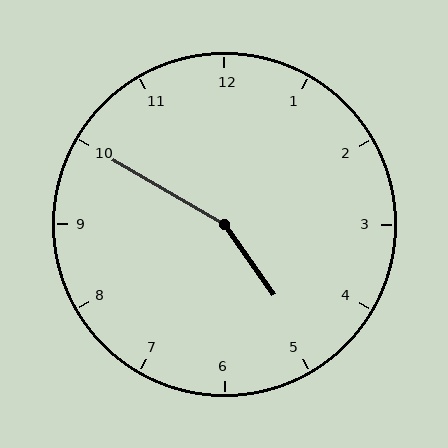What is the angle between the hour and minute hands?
Approximately 155 degrees.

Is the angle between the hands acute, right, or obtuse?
It is obtuse.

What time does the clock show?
4:50.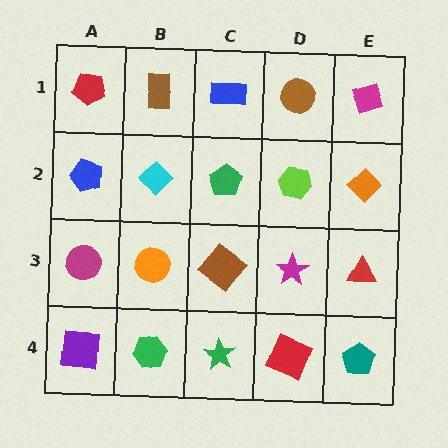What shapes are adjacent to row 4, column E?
A red triangle (row 3, column E), a red square (row 4, column D).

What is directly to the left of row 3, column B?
A magenta circle.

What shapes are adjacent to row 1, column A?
A blue pentagon (row 2, column A), a brown rectangle (row 1, column B).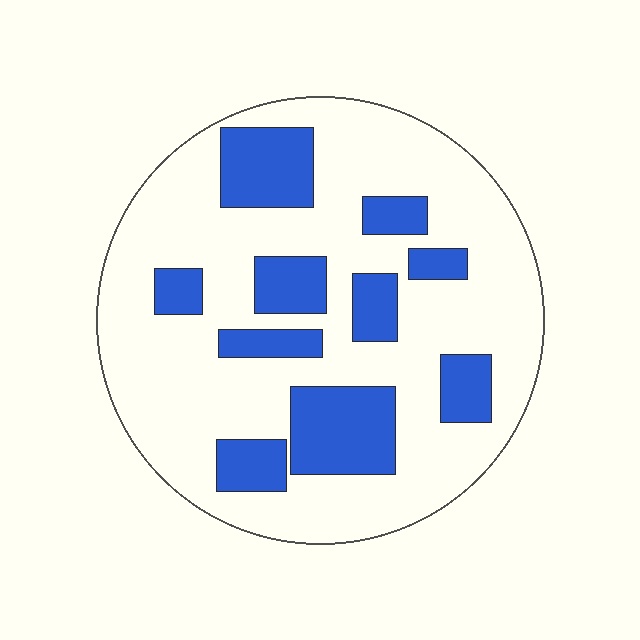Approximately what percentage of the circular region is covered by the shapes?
Approximately 25%.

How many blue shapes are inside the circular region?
10.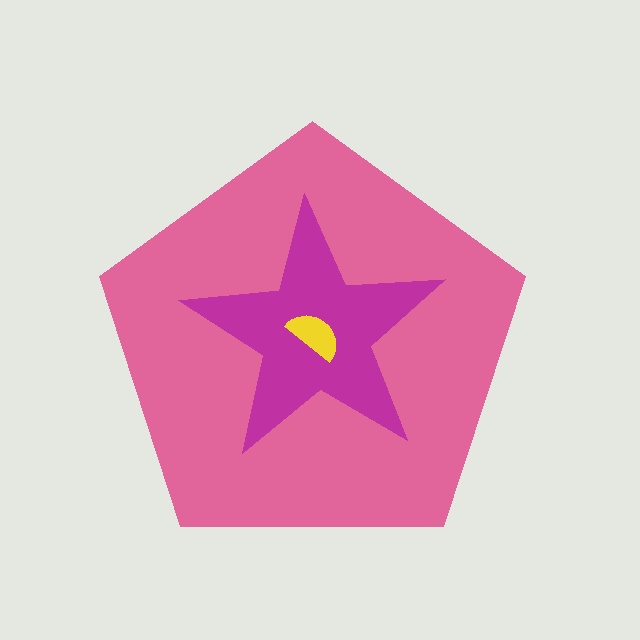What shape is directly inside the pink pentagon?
The magenta star.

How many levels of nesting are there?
3.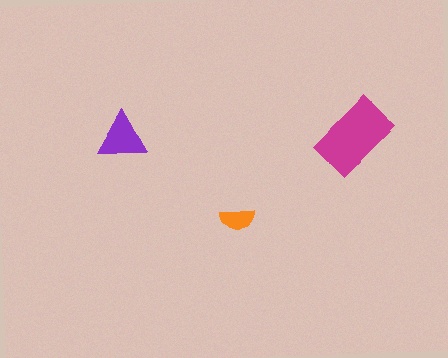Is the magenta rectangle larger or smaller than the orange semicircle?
Larger.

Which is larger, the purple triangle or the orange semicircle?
The purple triangle.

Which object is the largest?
The magenta rectangle.